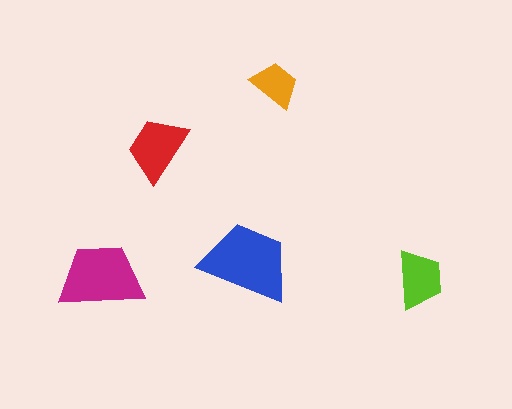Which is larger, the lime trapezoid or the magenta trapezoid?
The magenta one.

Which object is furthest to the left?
The magenta trapezoid is leftmost.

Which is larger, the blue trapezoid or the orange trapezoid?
The blue one.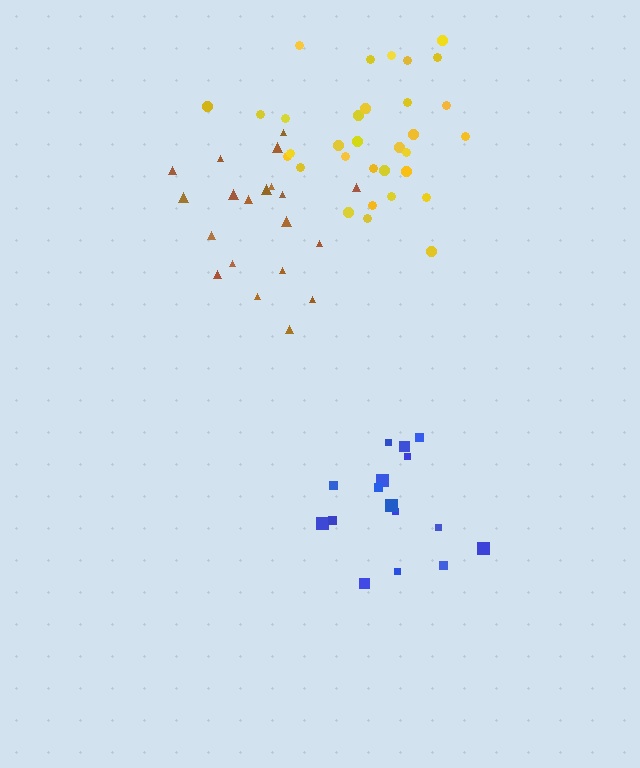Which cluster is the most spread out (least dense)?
Brown.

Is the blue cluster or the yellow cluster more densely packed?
Blue.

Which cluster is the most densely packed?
Blue.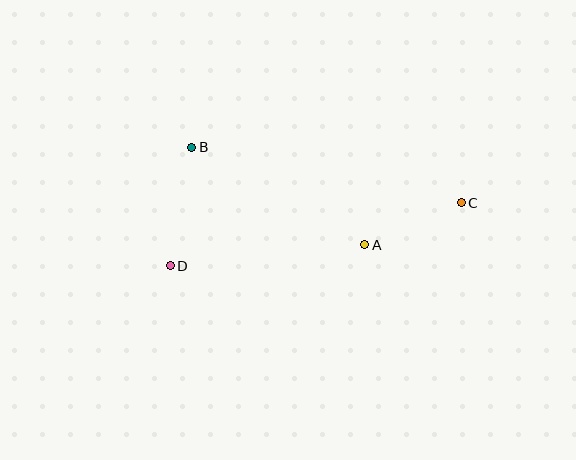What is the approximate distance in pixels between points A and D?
The distance between A and D is approximately 196 pixels.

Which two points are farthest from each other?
Points C and D are farthest from each other.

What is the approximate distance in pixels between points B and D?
The distance between B and D is approximately 121 pixels.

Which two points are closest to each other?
Points A and C are closest to each other.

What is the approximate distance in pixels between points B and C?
The distance between B and C is approximately 275 pixels.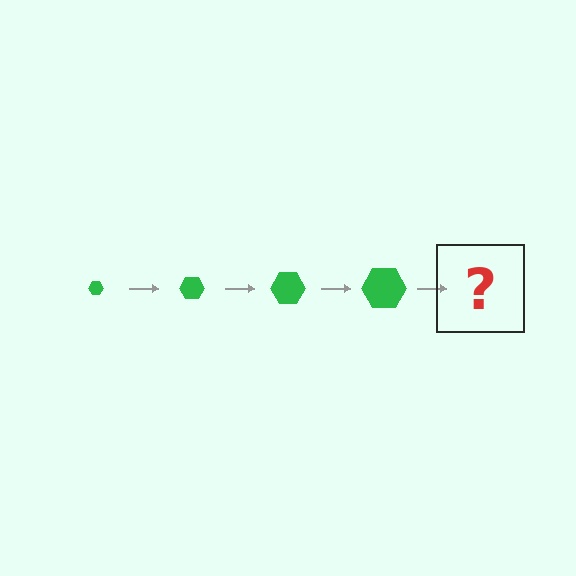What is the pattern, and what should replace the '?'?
The pattern is that the hexagon gets progressively larger each step. The '?' should be a green hexagon, larger than the previous one.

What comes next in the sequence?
The next element should be a green hexagon, larger than the previous one.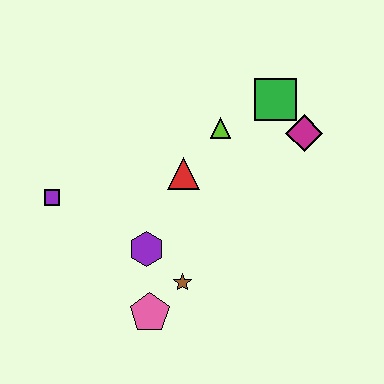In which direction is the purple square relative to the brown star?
The purple square is to the left of the brown star.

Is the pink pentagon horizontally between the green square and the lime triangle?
No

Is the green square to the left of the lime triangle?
No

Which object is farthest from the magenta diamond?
The purple square is farthest from the magenta diamond.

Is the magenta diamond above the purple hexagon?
Yes